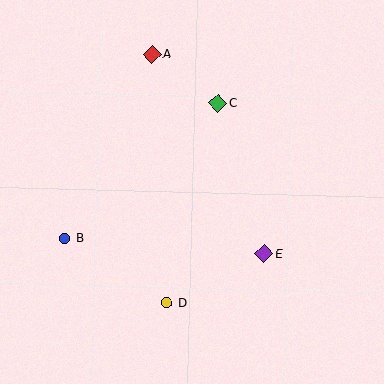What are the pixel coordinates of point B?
Point B is at (65, 238).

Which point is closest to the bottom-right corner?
Point E is closest to the bottom-right corner.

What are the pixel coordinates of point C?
Point C is at (218, 103).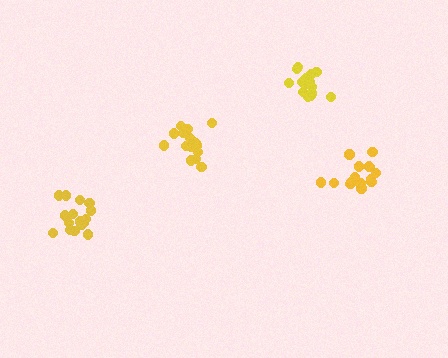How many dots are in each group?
Group 1: 16 dots, Group 2: 16 dots, Group 3: 16 dots, Group 4: 17 dots (65 total).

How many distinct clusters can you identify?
There are 4 distinct clusters.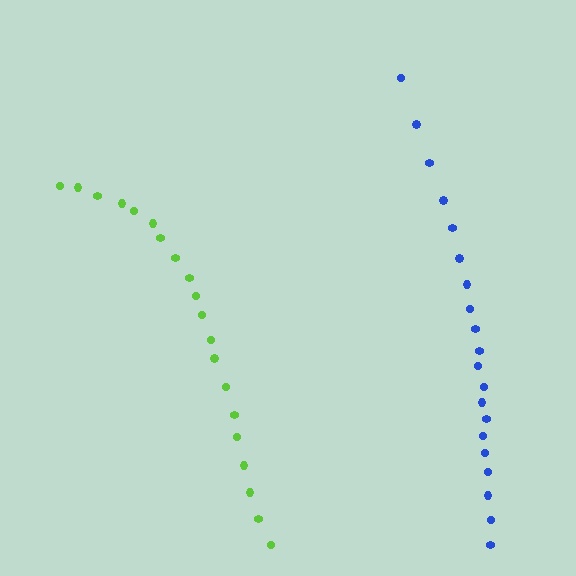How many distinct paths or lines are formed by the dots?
There are 2 distinct paths.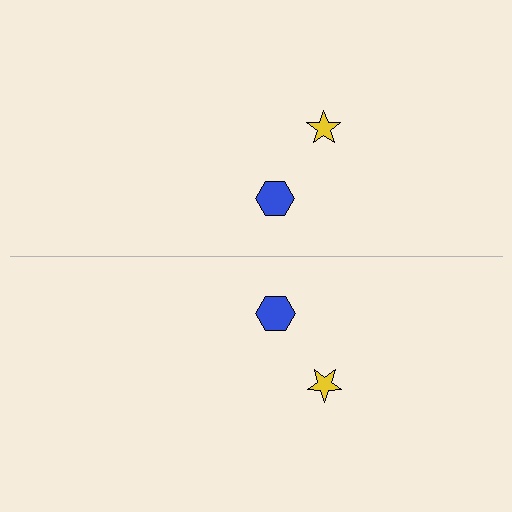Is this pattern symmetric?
Yes, this pattern has bilateral (reflection) symmetry.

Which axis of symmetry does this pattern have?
The pattern has a horizontal axis of symmetry running through the center of the image.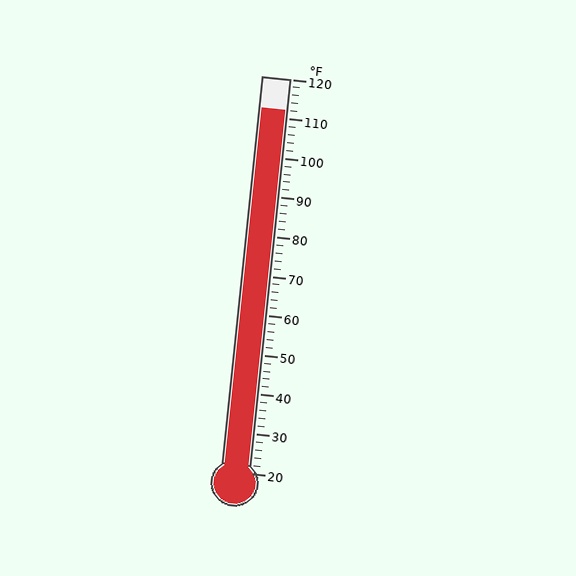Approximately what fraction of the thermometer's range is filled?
The thermometer is filled to approximately 90% of its range.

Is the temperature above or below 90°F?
The temperature is above 90°F.